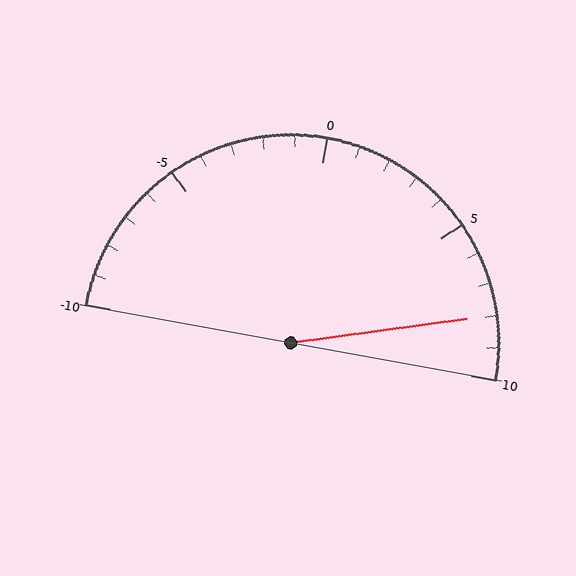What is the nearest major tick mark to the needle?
The nearest major tick mark is 10.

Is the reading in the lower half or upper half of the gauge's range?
The reading is in the upper half of the range (-10 to 10).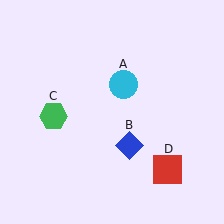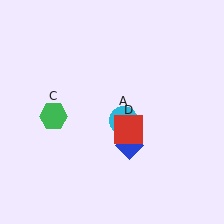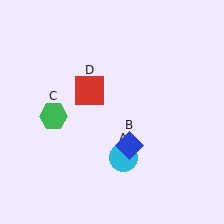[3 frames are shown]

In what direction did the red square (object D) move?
The red square (object D) moved up and to the left.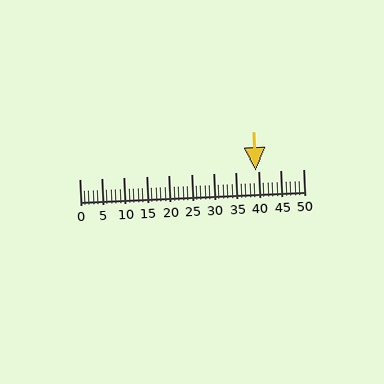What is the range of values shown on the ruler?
The ruler shows values from 0 to 50.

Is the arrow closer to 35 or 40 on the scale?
The arrow is closer to 40.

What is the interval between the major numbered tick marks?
The major tick marks are spaced 5 units apart.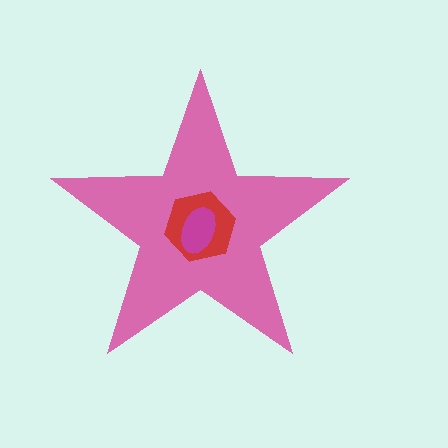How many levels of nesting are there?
3.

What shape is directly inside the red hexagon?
The magenta ellipse.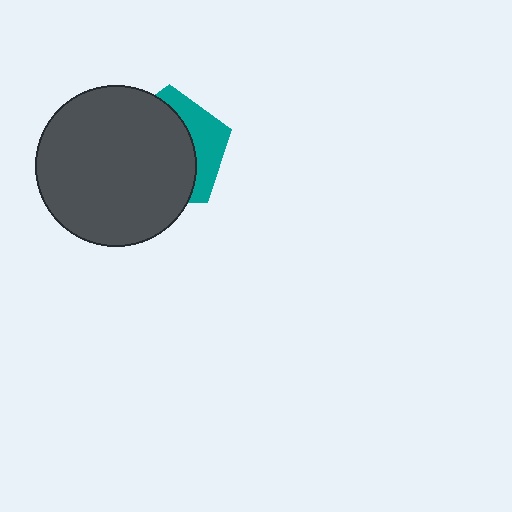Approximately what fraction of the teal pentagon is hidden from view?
Roughly 69% of the teal pentagon is hidden behind the dark gray circle.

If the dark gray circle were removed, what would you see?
You would see the complete teal pentagon.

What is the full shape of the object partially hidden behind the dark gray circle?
The partially hidden object is a teal pentagon.